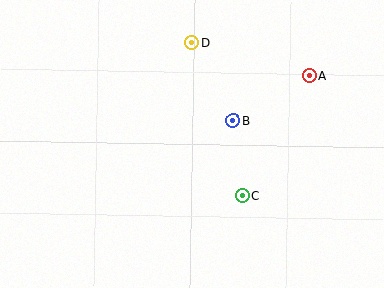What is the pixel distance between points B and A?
The distance between B and A is 89 pixels.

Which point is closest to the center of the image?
Point B at (233, 121) is closest to the center.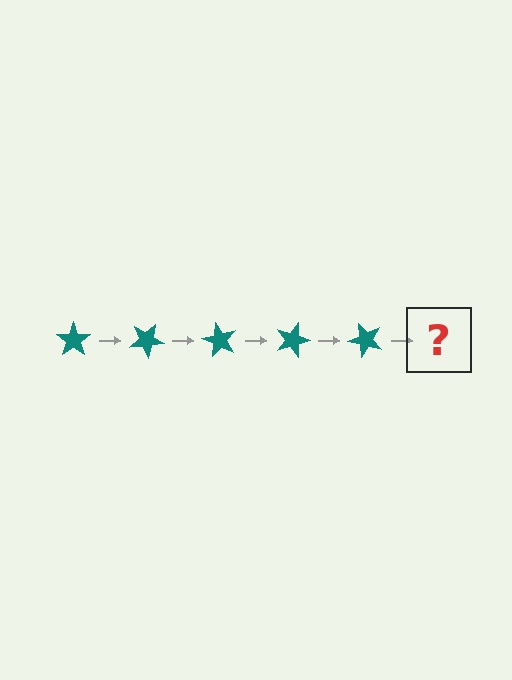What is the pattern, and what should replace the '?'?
The pattern is that the star rotates 30 degrees each step. The '?' should be a teal star rotated 150 degrees.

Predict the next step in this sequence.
The next step is a teal star rotated 150 degrees.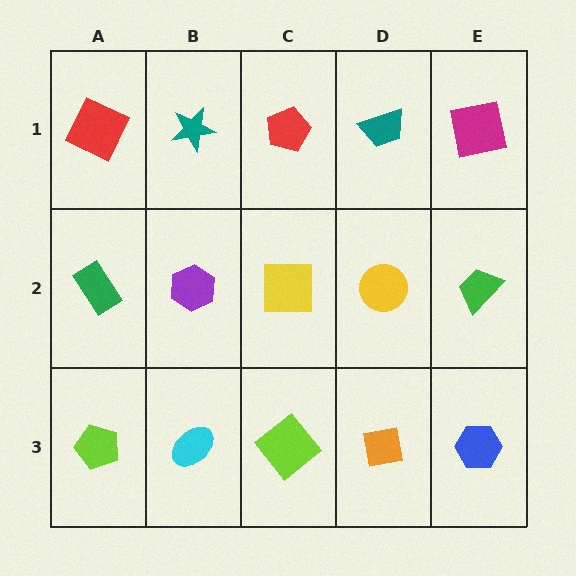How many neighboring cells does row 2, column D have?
4.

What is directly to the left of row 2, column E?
A yellow circle.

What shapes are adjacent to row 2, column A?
A red square (row 1, column A), a lime pentagon (row 3, column A), a purple hexagon (row 2, column B).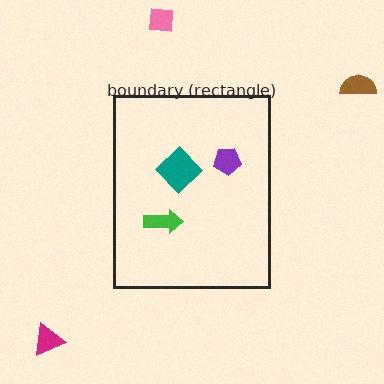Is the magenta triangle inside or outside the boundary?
Outside.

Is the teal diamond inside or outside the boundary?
Inside.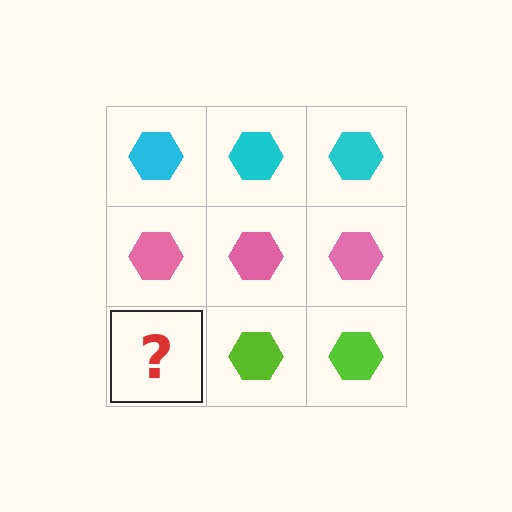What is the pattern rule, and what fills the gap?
The rule is that each row has a consistent color. The gap should be filled with a lime hexagon.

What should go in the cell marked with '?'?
The missing cell should contain a lime hexagon.